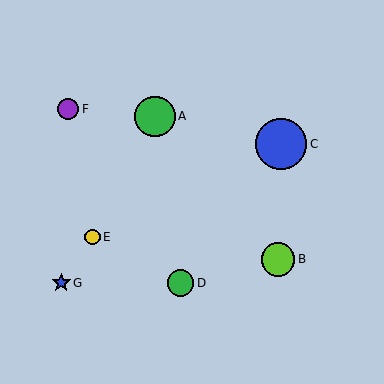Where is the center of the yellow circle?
The center of the yellow circle is at (93, 237).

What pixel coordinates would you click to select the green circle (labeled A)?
Click at (155, 116) to select the green circle A.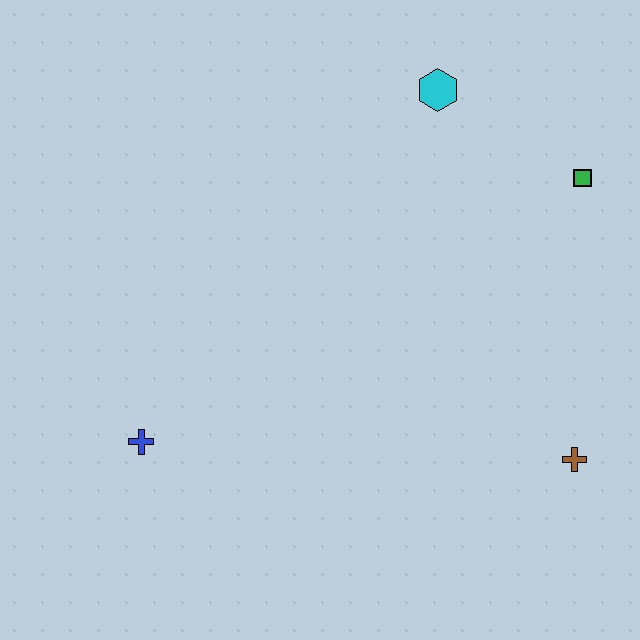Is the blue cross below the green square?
Yes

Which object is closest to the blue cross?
The brown cross is closest to the blue cross.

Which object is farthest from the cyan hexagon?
The blue cross is farthest from the cyan hexagon.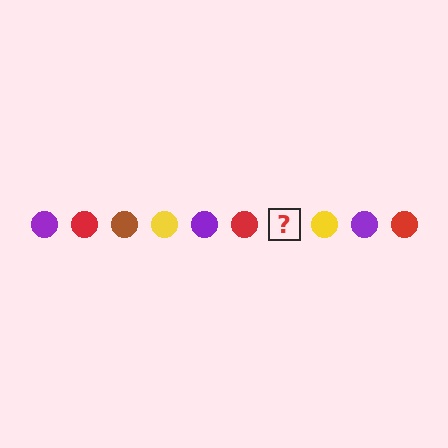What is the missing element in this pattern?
The missing element is a brown circle.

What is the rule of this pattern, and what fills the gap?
The rule is that the pattern cycles through purple, red, brown, yellow circles. The gap should be filled with a brown circle.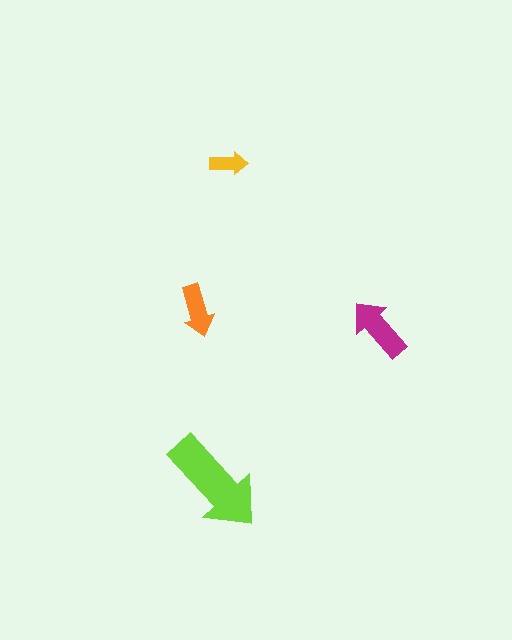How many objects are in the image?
There are 4 objects in the image.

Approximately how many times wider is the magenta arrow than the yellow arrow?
About 1.5 times wider.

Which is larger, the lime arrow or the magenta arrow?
The lime one.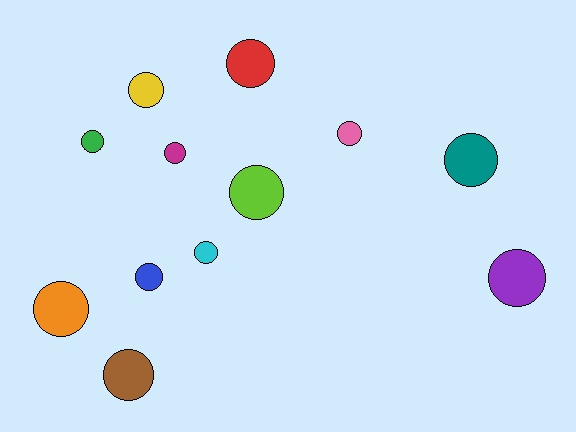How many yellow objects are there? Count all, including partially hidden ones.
There is 1 yellow object.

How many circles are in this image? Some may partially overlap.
There are 12 circles.